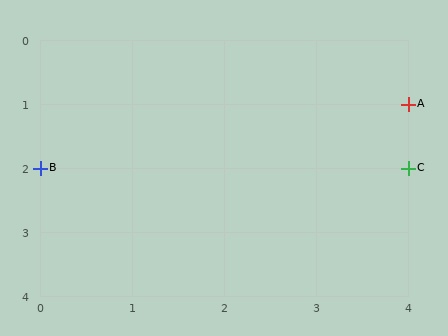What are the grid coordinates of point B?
Point B is at grid coordinates (0, 2).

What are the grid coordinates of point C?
Point C is at grid coordinates (4, 2).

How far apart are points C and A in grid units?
Points C and A are 1 row apart.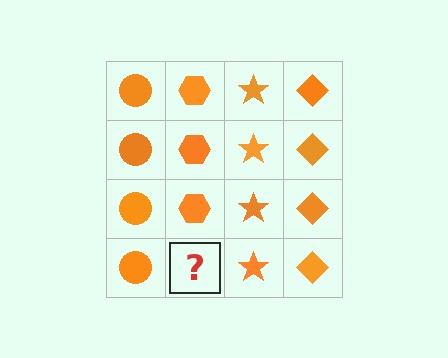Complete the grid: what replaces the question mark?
The question mark should be replaced with an orange hexagon.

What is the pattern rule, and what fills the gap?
The rule is that each column has a consistent shape. The gap should be filled with an orange hexagon.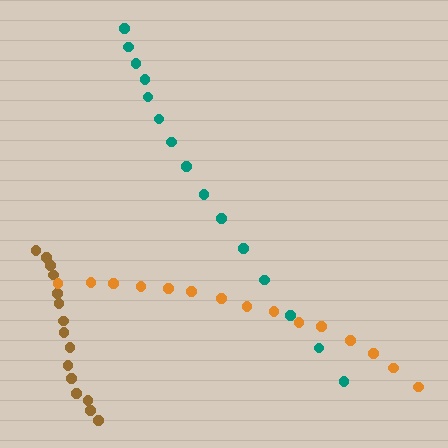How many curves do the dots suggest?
There are 3 distinct paths.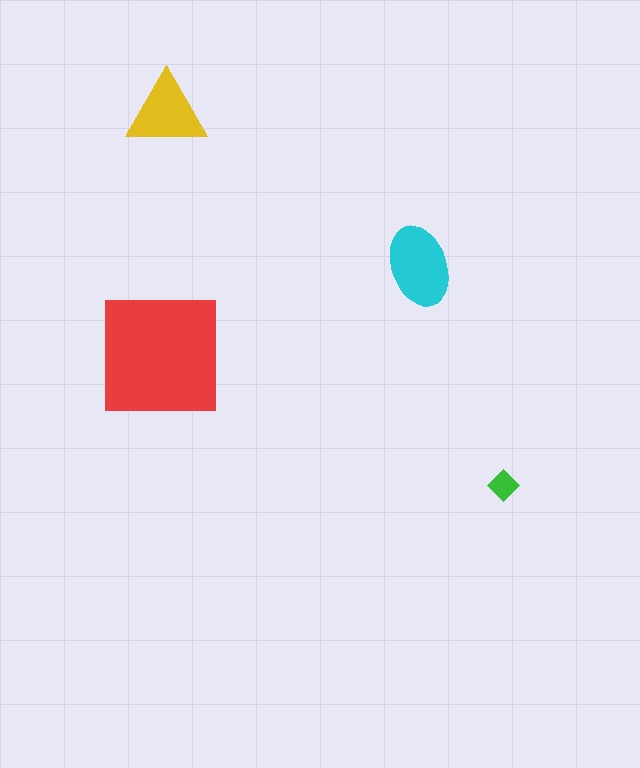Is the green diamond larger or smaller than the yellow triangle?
Smaller.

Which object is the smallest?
The green diamond.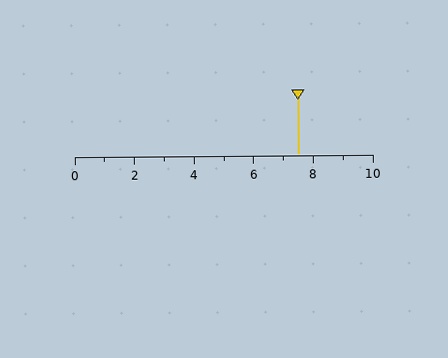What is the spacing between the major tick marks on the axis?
The major ticks are spaced 2 apart.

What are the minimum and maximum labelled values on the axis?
The axis runs from 0 to 10.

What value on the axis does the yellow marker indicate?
The marker indicates approximately 7.5.